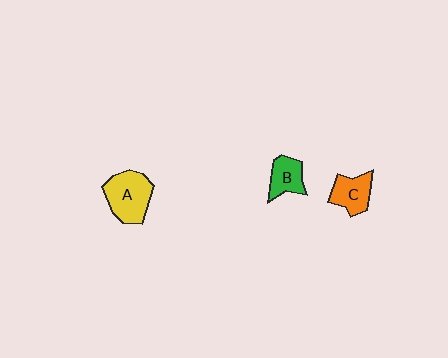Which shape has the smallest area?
Shape B (green).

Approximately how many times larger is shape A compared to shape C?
Approximately 1.5 times.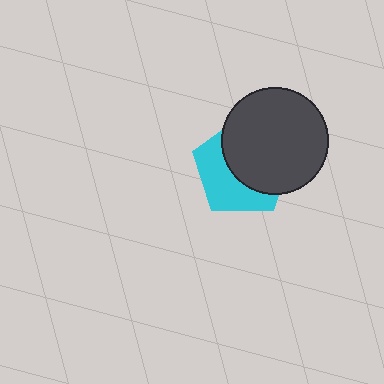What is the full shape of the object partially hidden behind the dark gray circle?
The partially hidden object is a cyan pentagon.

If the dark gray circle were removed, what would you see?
You would see the complete cyan pentagon.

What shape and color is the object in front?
The object in front is a dark gray circle.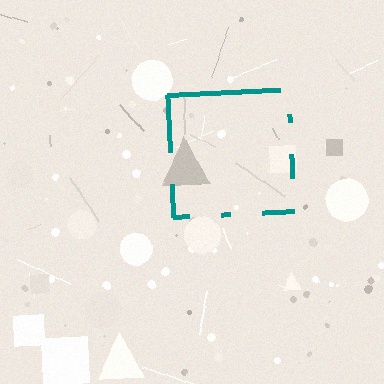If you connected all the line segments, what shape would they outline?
They would outline a square.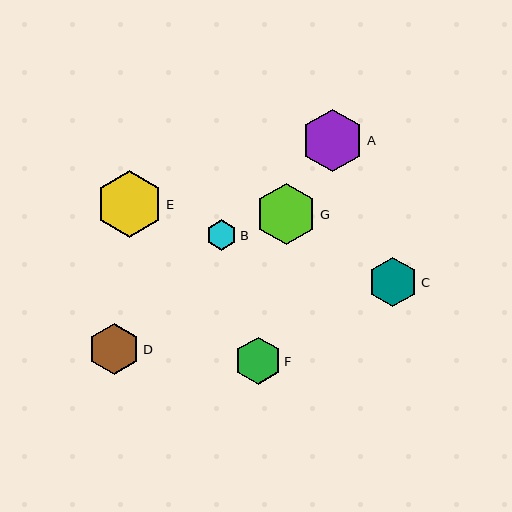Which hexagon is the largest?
Hexagon E is the largest with a size of approximately 67 pixels.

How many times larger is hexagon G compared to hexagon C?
Hexagon G is approximately 1.2 times the size of hexagon C.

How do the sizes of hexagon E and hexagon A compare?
Hexagon E and hexagon A are approximately the same size.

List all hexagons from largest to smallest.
From largest to smallest: E, A, G, D, C, F, B.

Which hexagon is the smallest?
Hexagon B is the smallest with a size of approximately 31 pixels.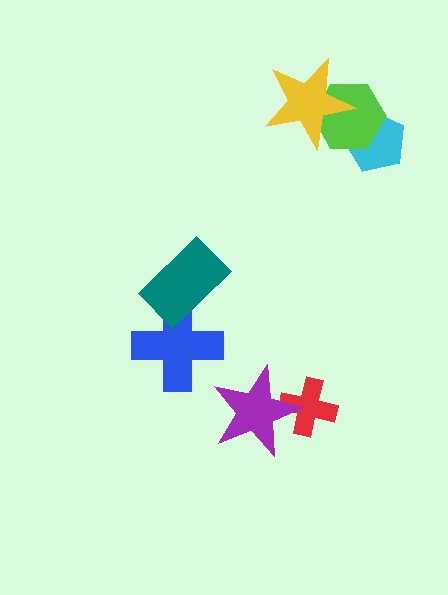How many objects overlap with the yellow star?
1 object overlaps with the yellow star.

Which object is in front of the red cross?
The purple star is in front of the red cross.